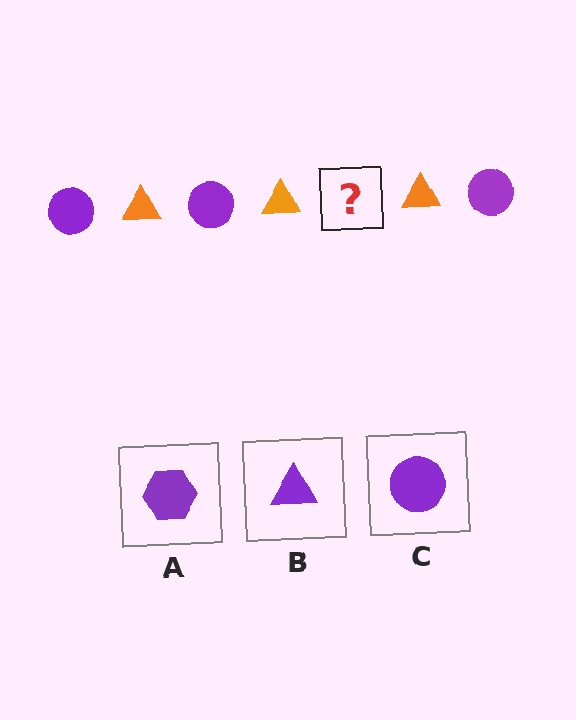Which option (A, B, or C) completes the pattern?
C.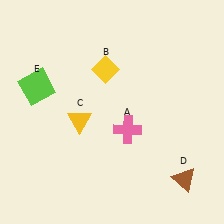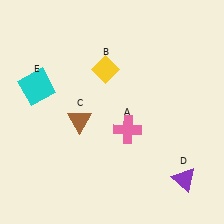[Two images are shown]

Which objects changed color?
C changed from yellow to brown. D changed from brown to purple. E changed from lime to cyan.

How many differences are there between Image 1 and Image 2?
There are 3 differences between the two images.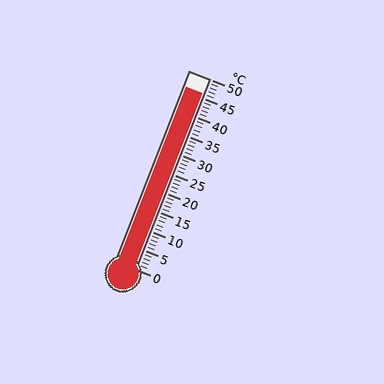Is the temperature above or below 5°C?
The temperature is above 5°C.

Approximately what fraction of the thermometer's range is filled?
The thermometer is filled to approximately 90% of its range.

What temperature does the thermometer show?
The thermometer shows approximately 46°C.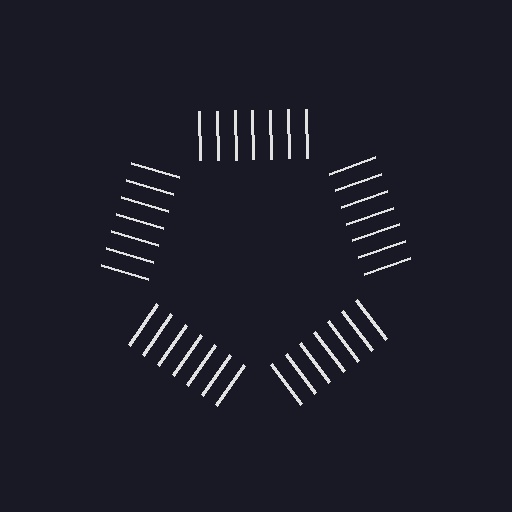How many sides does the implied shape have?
5 sides — the line-ends trace a pentagon.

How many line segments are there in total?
35 — 7 along each of the 5 edges.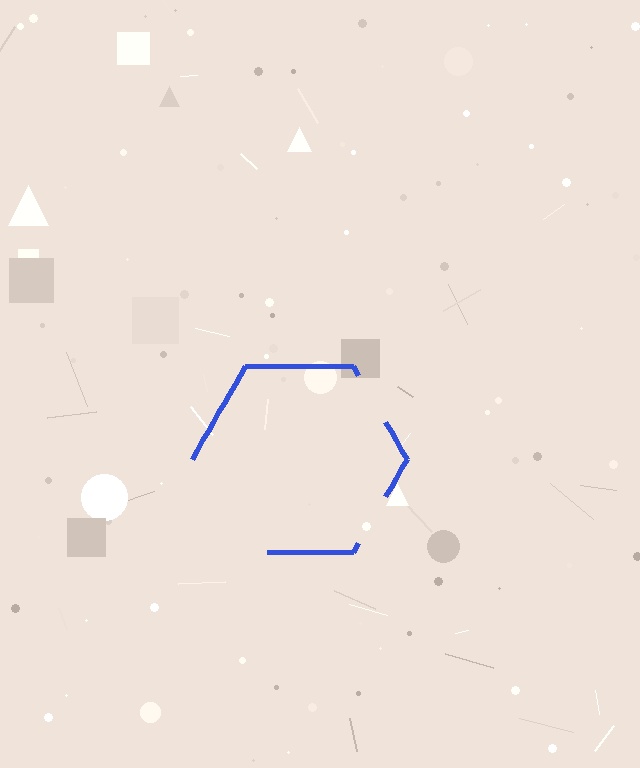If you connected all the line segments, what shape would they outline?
They would outline a hexagon.